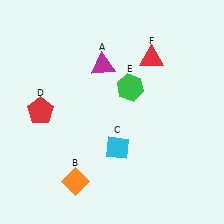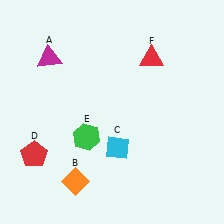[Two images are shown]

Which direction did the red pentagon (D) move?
The red pentagon (D) moved down.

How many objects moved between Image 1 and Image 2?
3 objects moved between the two images.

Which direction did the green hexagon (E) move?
The green hexagon (E) moved down.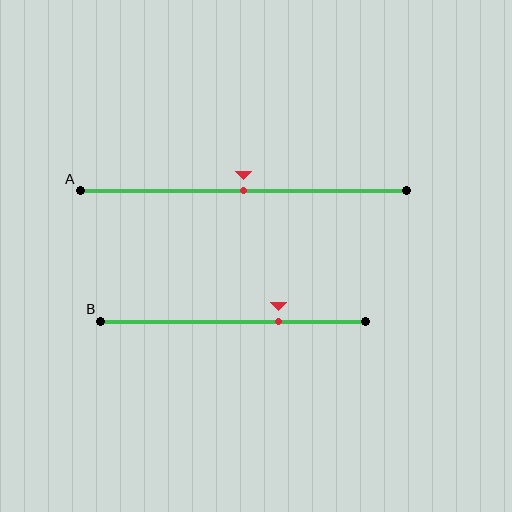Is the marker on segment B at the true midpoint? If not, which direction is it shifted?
No, the marker on segment B is shifted to the right by about 17% of the segment length.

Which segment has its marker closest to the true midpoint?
Segment A has its marker closest to the true midpoint.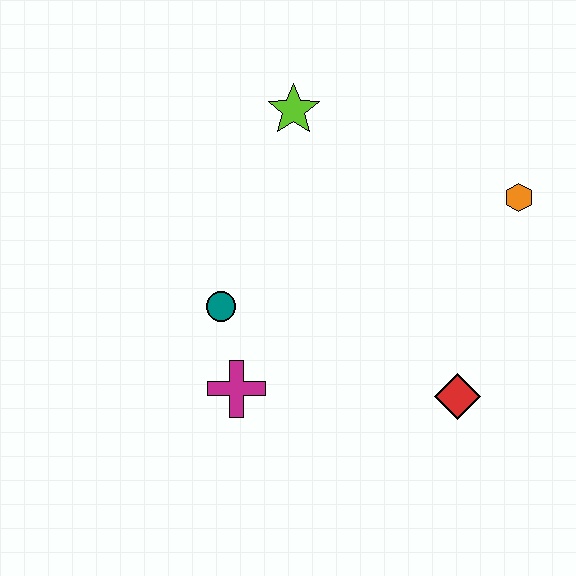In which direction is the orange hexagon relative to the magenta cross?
The orange hexagon is to the right of the magenta cross.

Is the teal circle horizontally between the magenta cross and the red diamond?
No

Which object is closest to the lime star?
The teal circle is closest to the lime star.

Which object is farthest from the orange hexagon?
The magenta cross is farthest from the orange hexagon.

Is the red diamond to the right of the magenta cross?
Yes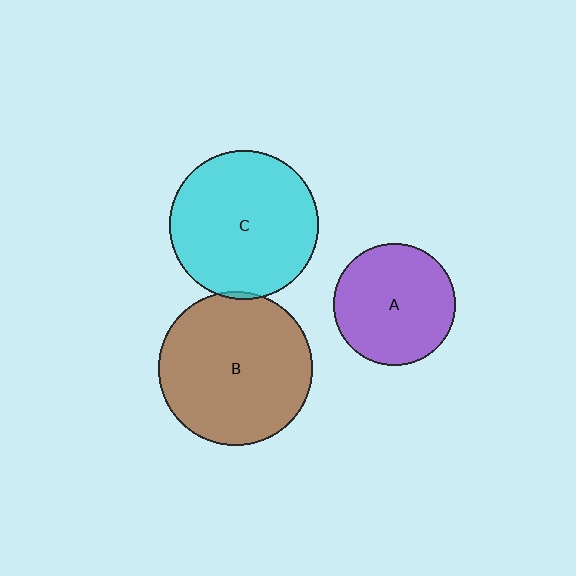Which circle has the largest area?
Circle B (brown).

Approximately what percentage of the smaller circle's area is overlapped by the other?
Approximately 5%.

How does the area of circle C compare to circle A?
Approximately 1.5 times.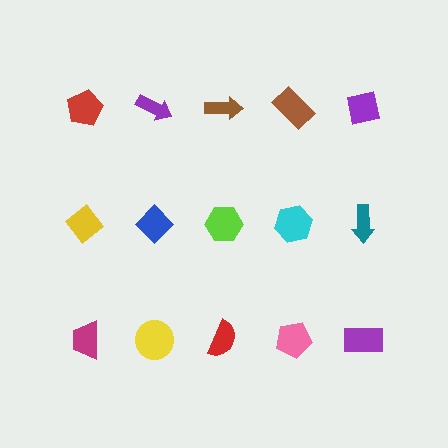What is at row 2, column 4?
A cyan hexagon.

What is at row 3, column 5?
A purple rectangle.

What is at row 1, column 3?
A brown arrow.